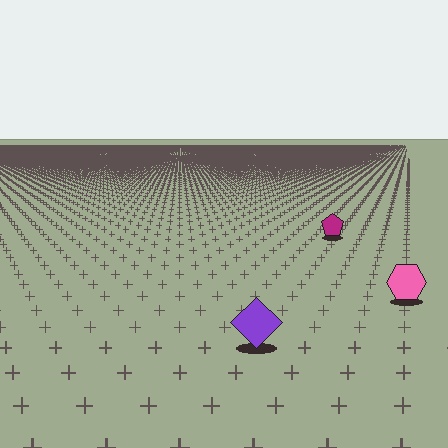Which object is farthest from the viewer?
The magenta pentagon is farthest from the viewer. It appears smaller and the ground texture around it is denser.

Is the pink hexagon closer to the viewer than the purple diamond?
No. The purple diamond is closer — you can tell from the texture gradient: the ground texture is coarser near it.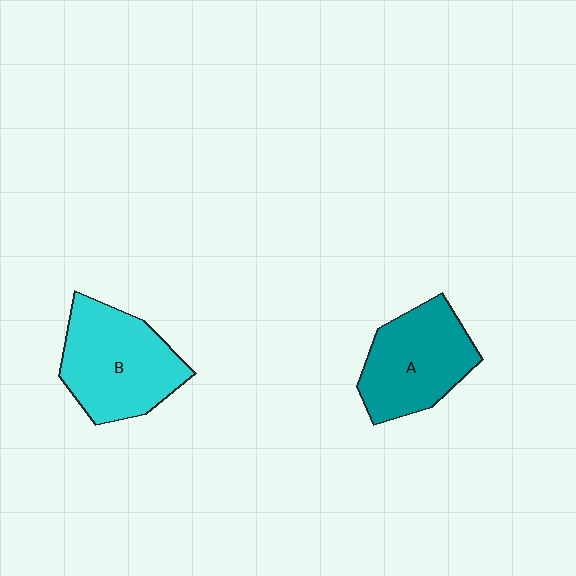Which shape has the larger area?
Shape B (cyan).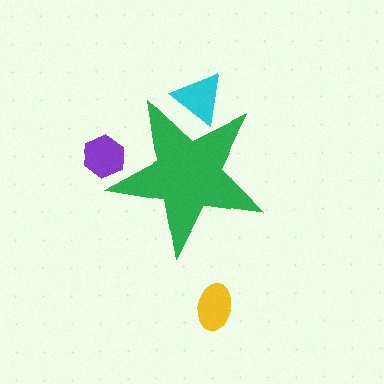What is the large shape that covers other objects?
A green star.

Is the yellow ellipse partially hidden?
No, the yellow ellipse is fully visible.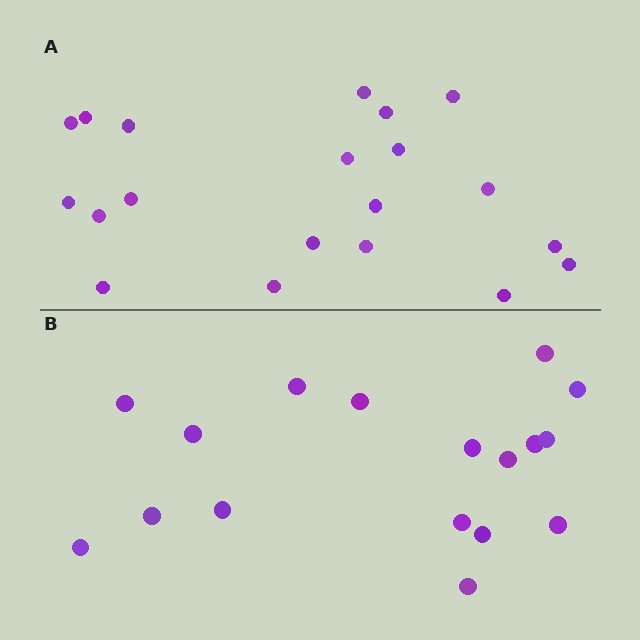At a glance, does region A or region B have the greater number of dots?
Region A (the top region) has more dots.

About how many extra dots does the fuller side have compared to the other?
Region A has just a few more — roughly 2 or 3 more dots than region B.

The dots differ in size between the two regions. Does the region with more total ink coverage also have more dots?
No. Region B has more total ink coverage because its dots are larger, but region A actually contains more individual dots. Total area can be misleading — the number of items is what matters here.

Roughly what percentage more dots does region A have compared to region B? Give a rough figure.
About 20% more.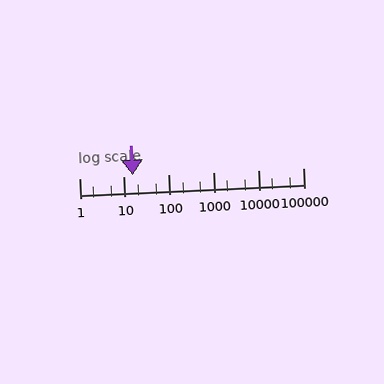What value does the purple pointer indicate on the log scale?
The pointer indicates approximately 16.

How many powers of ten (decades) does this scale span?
The scale spans 5 decades, from 1 to 100000.